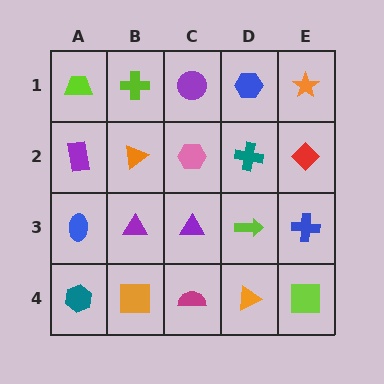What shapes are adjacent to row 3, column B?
An orange triangle (row 2, column B), an orange square (row 4, column B), a blue ellipse (row 3, column A), a purple triangle (row 3, column C).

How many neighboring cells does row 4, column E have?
2.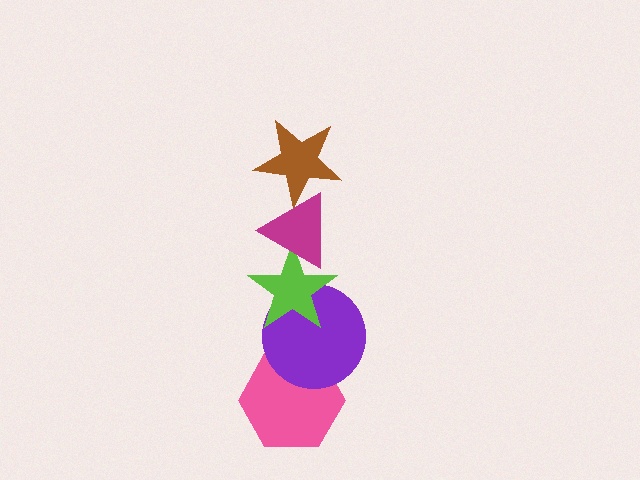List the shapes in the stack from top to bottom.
From top to bottom: the brown star, the magenta triangle, the lime star, the purple circle, the pink hexagon.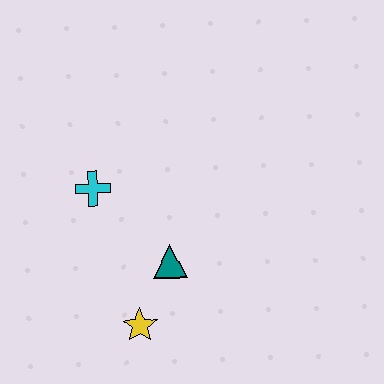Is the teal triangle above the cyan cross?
No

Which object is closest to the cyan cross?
The teal triangle is closest to the cyan cross.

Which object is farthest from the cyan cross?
The yellow star is farthest from the cyan cross.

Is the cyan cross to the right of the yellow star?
No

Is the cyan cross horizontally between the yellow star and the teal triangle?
No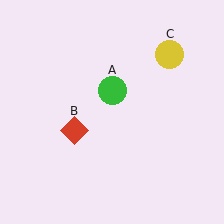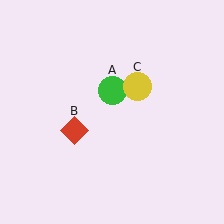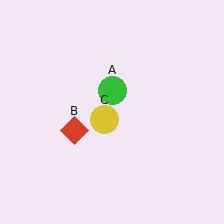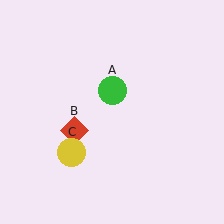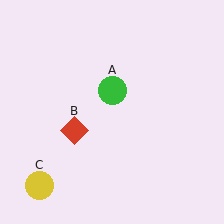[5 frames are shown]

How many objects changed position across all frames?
1 object changed position: yellow circle (object C).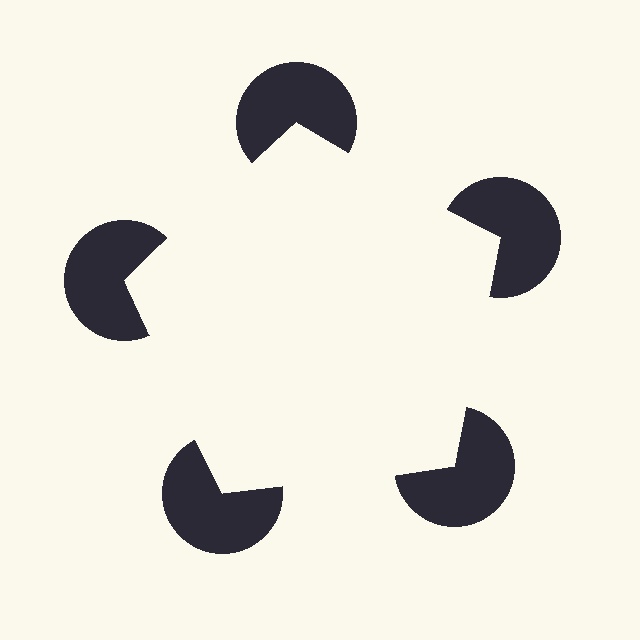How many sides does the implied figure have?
5 sides.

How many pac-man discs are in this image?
There are 5 — one at each vertex of the illusory pentagon.